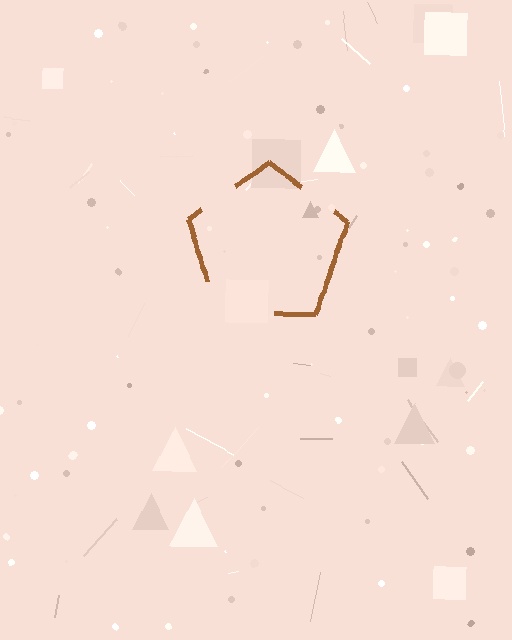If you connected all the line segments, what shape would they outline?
They would outline a pentagon.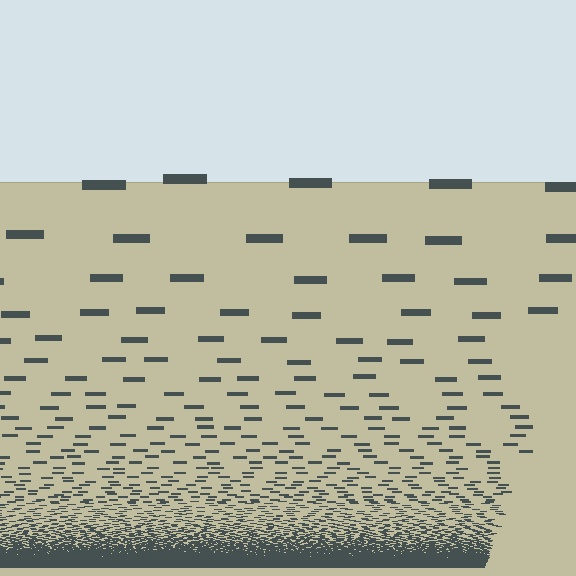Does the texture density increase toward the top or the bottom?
Density increases toward the bottom.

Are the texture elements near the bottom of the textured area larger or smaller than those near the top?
Smaller. The gradient is inverted — elements near the bottom are smaller and denser.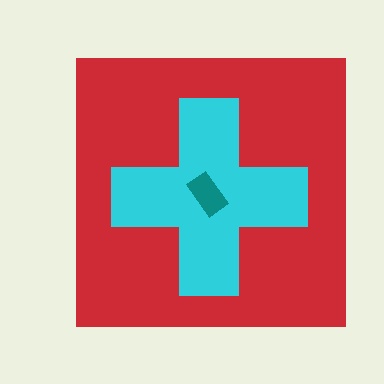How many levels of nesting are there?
3.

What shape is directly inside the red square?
The cyan cross.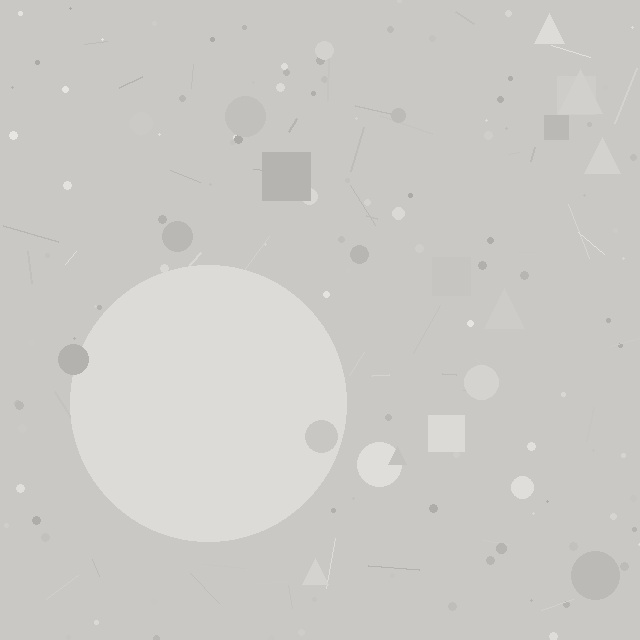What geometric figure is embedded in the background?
A circle is embedded in the background.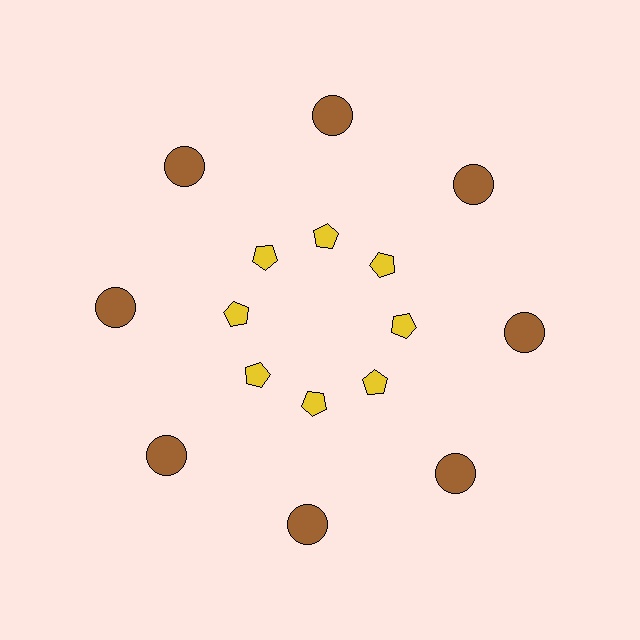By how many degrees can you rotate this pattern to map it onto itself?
The pattern maps onto itself every 45 degrees of rotation.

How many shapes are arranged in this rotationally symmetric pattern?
There are 16 shapes, arranged in 8 groups of 2.